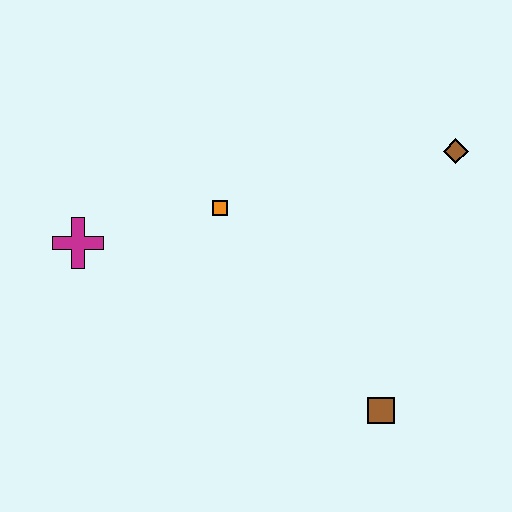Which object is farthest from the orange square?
The brown square is farthest from the orange square.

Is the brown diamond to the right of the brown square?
Yes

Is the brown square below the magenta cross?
Yes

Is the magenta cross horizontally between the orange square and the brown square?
No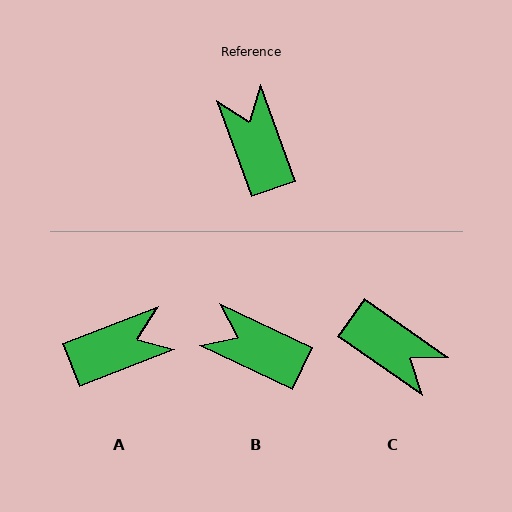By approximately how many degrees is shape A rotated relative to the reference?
Approximately 89 degrees clockwise.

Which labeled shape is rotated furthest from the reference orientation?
C, about 145 degrees away.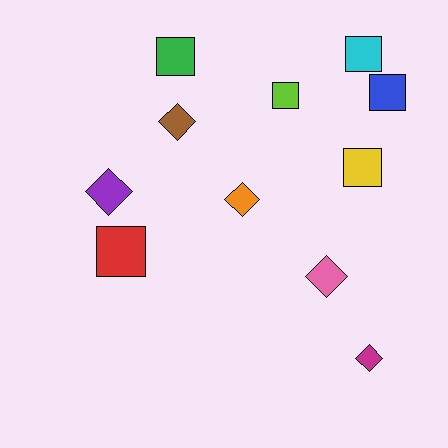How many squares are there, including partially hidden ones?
There are 6 squares.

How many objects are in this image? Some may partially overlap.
There are 11 objects.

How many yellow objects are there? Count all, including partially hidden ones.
There is 1 yellow object.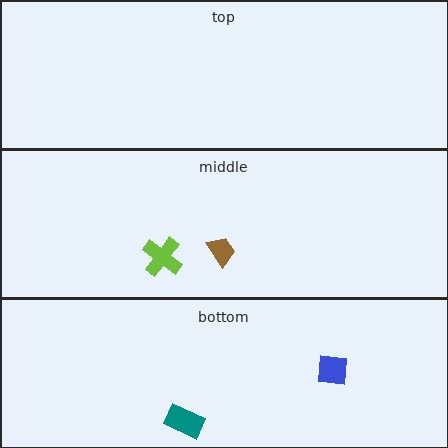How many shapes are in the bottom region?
2.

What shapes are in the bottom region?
The teal rectangle, the blue square.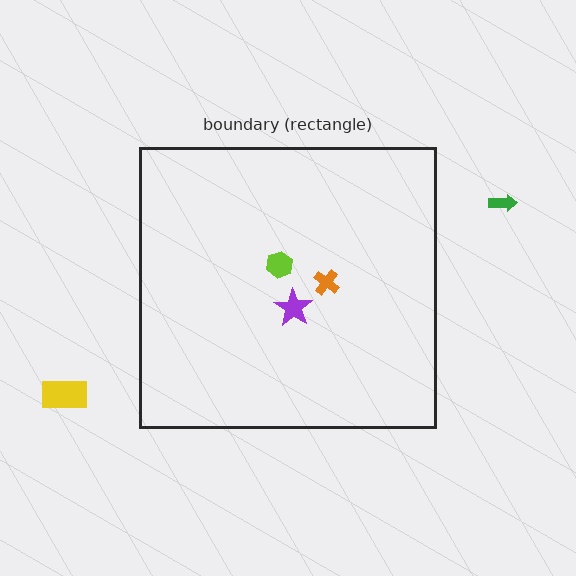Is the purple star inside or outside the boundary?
Inside.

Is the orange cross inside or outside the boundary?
Inside.